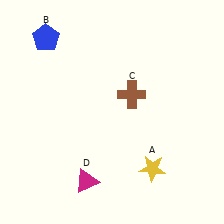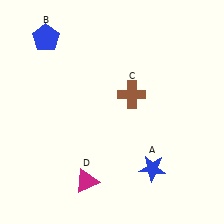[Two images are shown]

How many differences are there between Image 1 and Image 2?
There is 1 difference between the two images.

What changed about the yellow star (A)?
In Image 1, A is yellow. In Image 2, it changed to blue.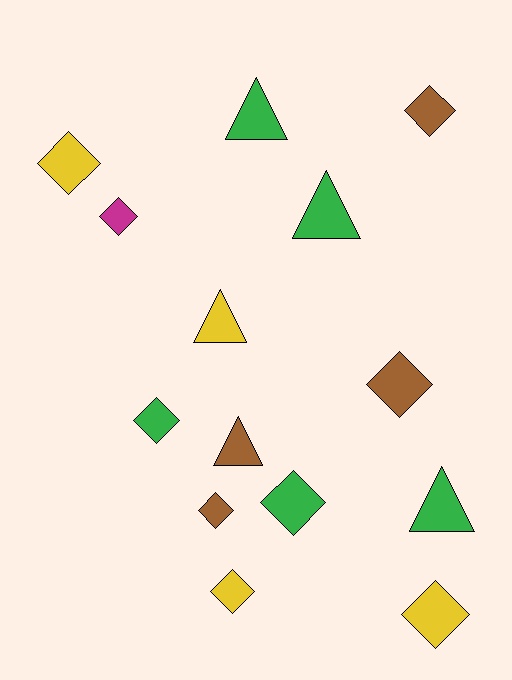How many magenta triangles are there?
There are no magenta triangles.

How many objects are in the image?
There are 14 objects.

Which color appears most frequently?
Green, with 5 objects.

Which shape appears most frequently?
Diamond, with 9 objects.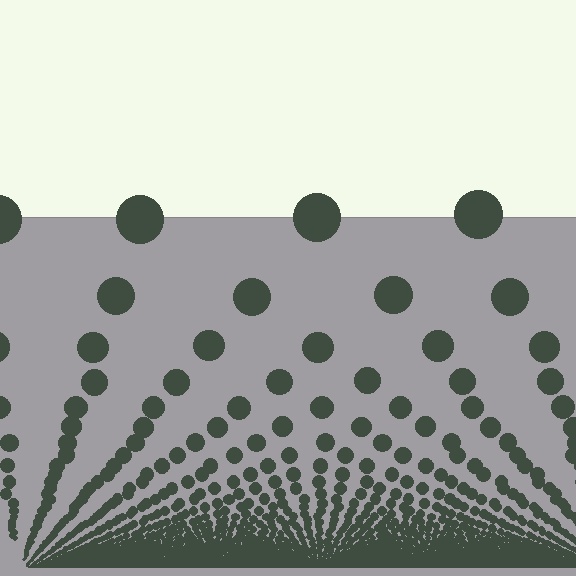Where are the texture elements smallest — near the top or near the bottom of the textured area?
Near the bottom.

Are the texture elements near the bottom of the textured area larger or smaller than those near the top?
Smaller. The gradient is inverted — elements near the bottom are smaller and denser.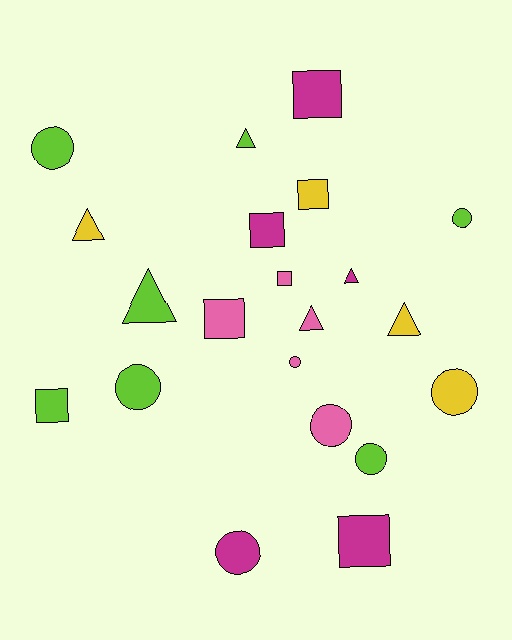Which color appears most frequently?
Lime, with 7 objects.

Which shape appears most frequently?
Circle, with 8 objects.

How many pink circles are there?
There are 2 pink circles.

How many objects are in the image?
There are 21 objects.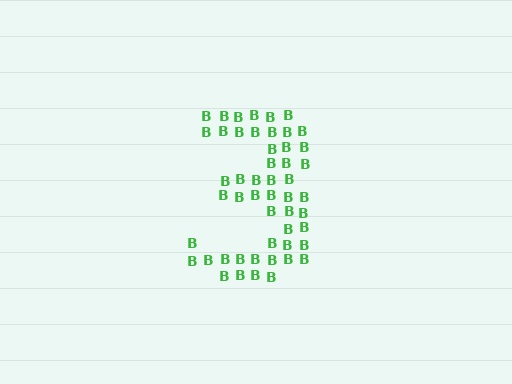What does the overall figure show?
The overall figure shows the digit 3.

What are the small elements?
The small elements are letter B's.